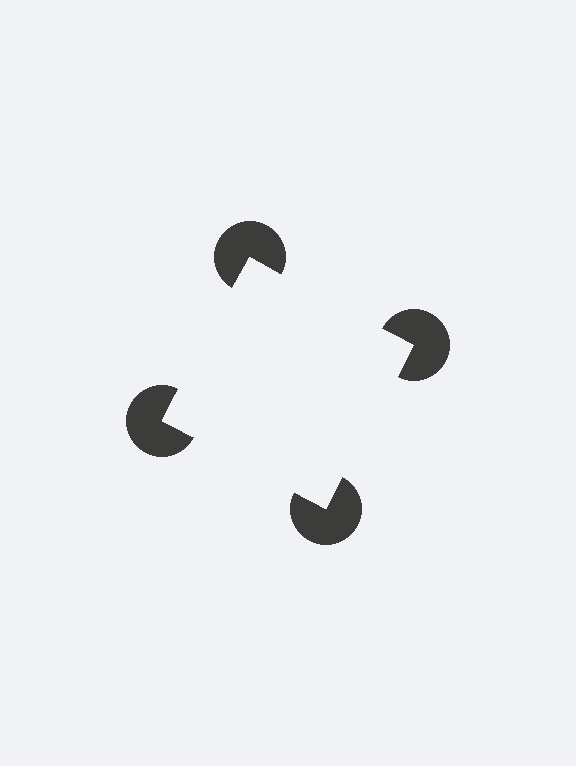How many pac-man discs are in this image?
There are 4 — one at each vertex of the illusory square.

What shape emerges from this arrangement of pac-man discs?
An illusory square — its edges are inferred from the aligned wedge cuts in the pac-man discs, not physically drawn.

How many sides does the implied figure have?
4 sides.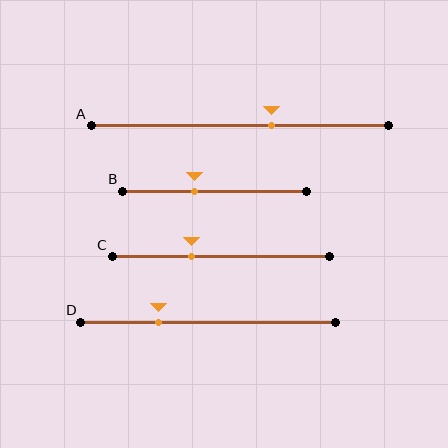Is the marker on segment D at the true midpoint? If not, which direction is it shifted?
No, the marker on segment D is shifted to the left by about 20% of the segment length.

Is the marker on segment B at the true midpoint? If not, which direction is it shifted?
No, the marker on segment B is shifted to the left by about 11% of the segment length.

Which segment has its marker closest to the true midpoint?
Segment A has its marker closest to the true midpoint.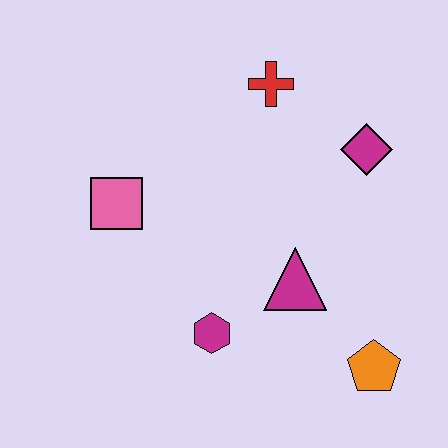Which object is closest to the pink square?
The magenta hexagon is closest to the pink square.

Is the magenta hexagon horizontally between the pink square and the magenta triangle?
Yes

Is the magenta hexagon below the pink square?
Yes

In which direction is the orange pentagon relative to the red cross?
The orange pentagon is below the red cross.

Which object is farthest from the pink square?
The orange pentagon is farthest from the pink square.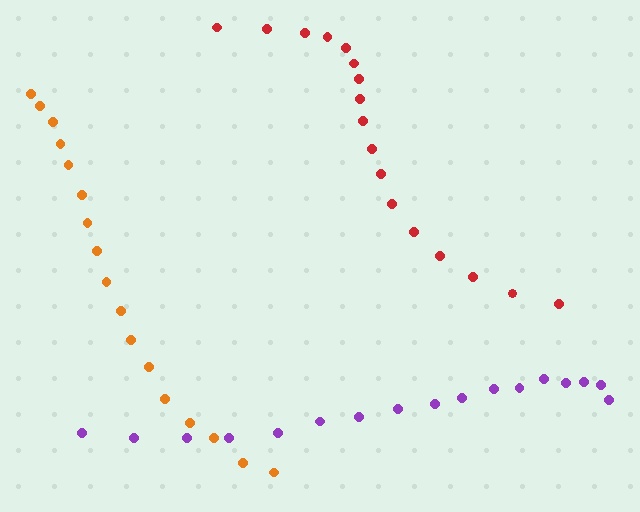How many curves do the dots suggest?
There are 3 distinct paths.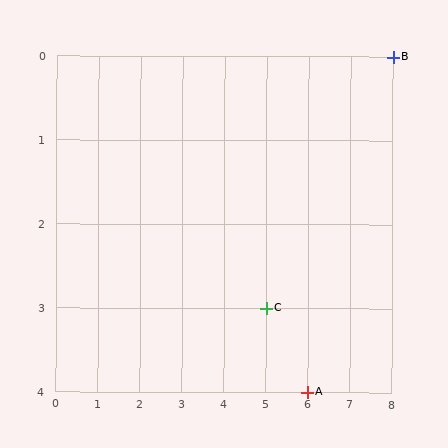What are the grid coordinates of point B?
Point B is at grid coordinates (8, 0).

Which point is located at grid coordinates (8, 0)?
Point B is at (8, 0).